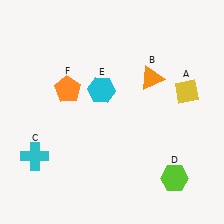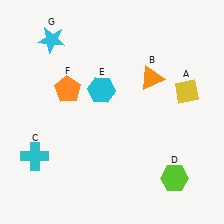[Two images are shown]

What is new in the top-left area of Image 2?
A cyan star (G) was added in the top-left area of Image 2.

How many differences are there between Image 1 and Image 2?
There is 1 difference between the two images.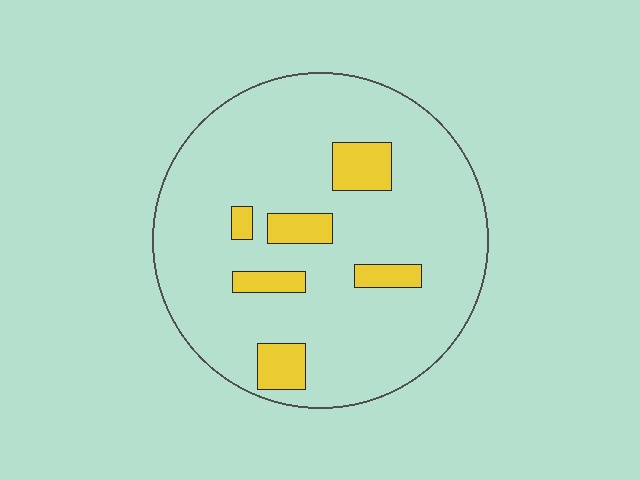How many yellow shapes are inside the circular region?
6.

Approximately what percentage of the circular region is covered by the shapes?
Approximately 15%.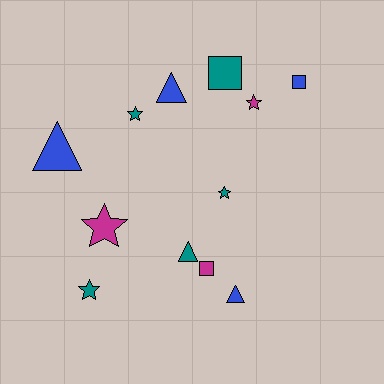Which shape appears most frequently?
Star, with 5 objects.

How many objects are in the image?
There are 12 objects.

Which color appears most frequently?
Teal, with 5 objects.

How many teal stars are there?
There are 3 teal stars.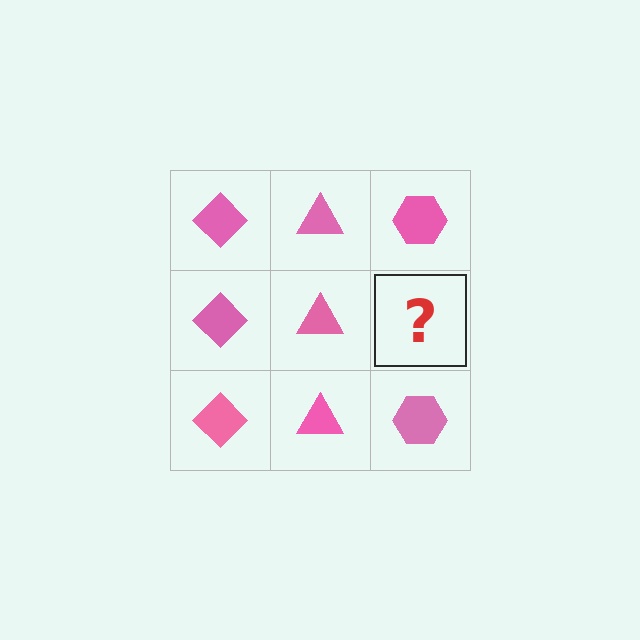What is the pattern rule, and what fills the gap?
The rule is that each column has a consistent shape. The gap should be filled with a pink hexagon.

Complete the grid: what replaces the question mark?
The question mark should be replaced with a pink hexagon.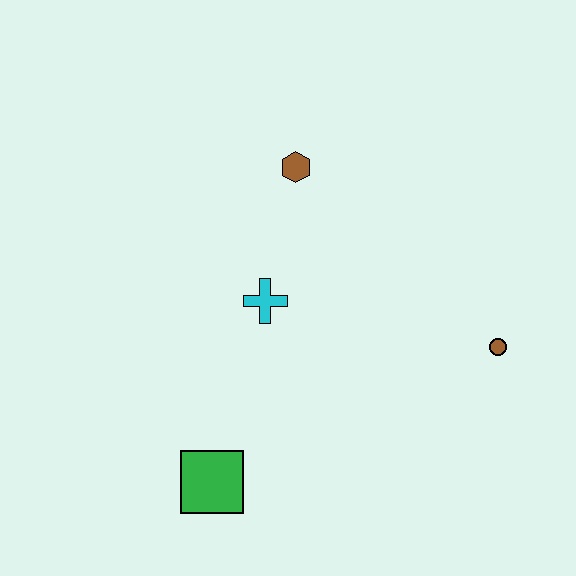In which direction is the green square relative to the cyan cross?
The green square is below the cyan cross.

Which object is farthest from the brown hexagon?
The green square is farthest from the brown hexagon.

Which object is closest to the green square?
The cyan cross is closest to the green square.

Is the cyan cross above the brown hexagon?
No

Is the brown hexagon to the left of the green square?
No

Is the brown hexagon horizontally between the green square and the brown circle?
Yes